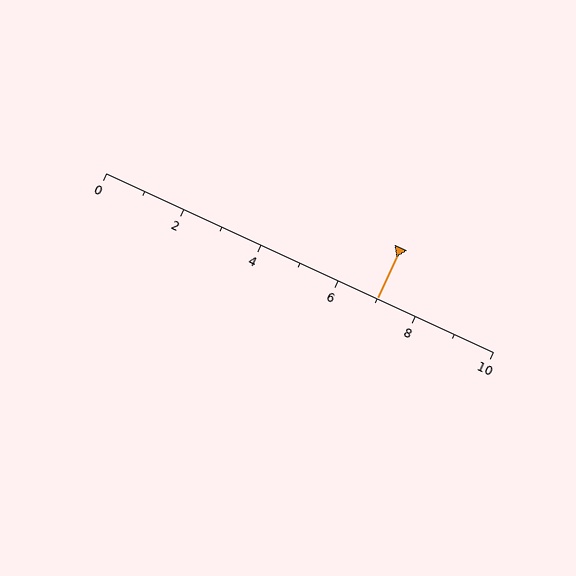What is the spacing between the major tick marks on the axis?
The major ticks are spaced 2 apart.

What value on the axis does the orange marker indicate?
The marker indicates approximately 7.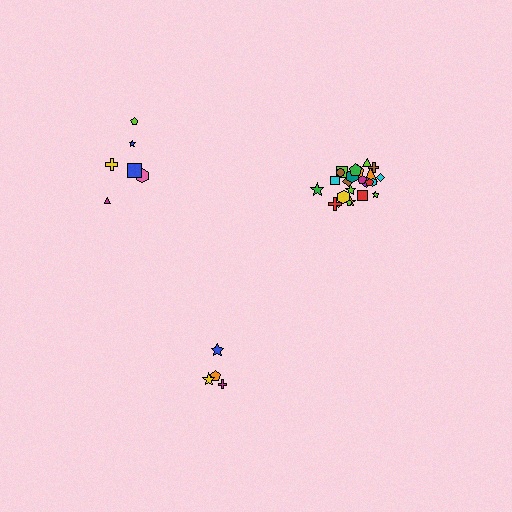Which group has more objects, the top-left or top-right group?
The top-right group.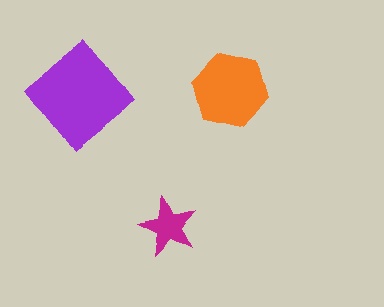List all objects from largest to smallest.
The purple diamond, the orange hexagon, the magenta star.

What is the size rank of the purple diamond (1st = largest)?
1st.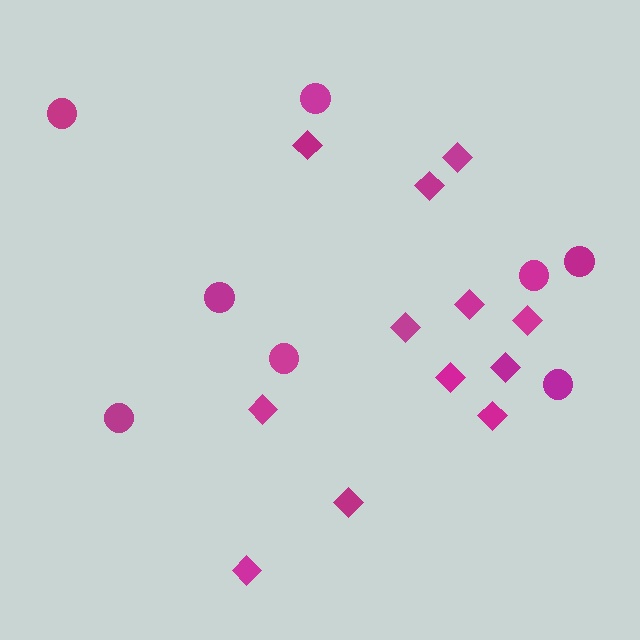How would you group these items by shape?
There are 2 groups: one group of circles (8) and one group of diamonds (12).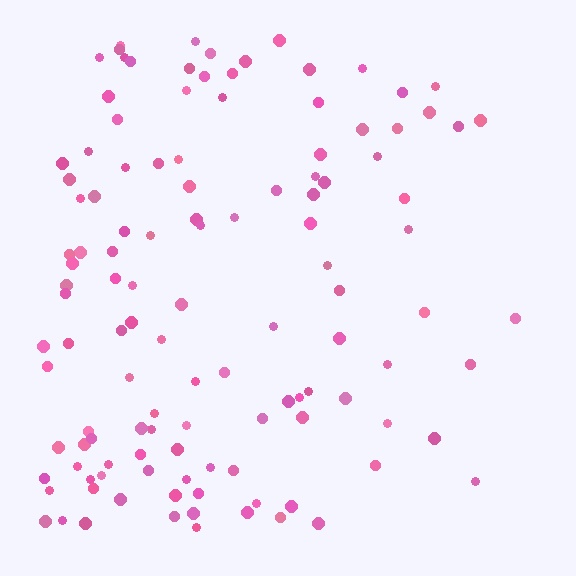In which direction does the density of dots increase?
From right to left, with the left side densest.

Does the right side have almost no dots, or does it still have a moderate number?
Still a moderate number, just noticeably fewer than the left.